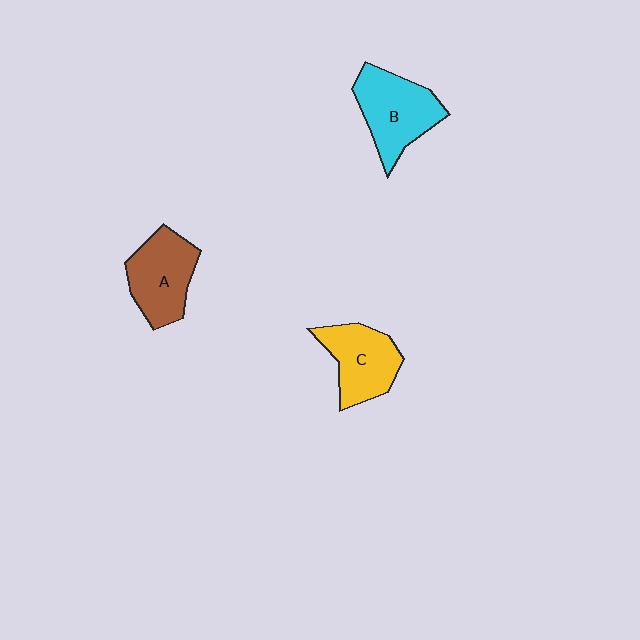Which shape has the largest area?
Shape B (cyan).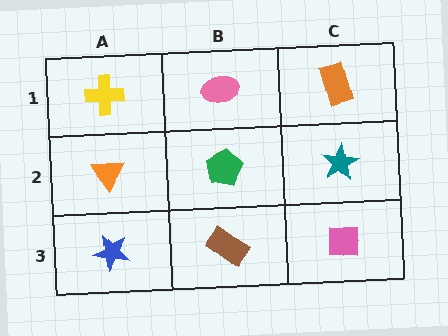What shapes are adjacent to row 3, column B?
A green pentagon (row 2, column B), a blue star (row 3, column A), a pink square (row 3, column C).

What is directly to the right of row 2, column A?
A green pentagon.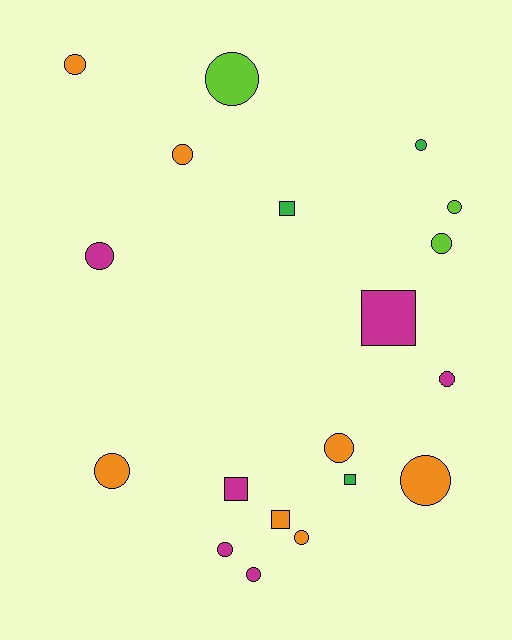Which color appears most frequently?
Orange, with 7 objects.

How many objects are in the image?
There are 19 objects.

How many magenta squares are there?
There are 2 magenta squares.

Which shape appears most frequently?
Circle, with 14 objects.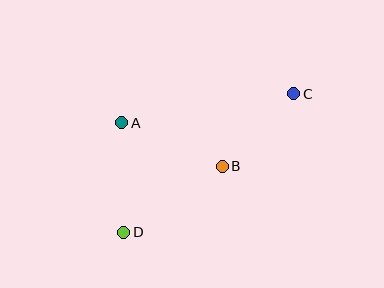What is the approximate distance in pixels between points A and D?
The distance between A and D is approximately 109 pixels.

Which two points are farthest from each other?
Points C and D are farthest from each other.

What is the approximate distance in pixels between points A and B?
The distance between A and B is approximately 110 pixels.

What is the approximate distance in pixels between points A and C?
The distance between A and C is approximately 174 pixels.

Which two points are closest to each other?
Points B and C are closest to each other.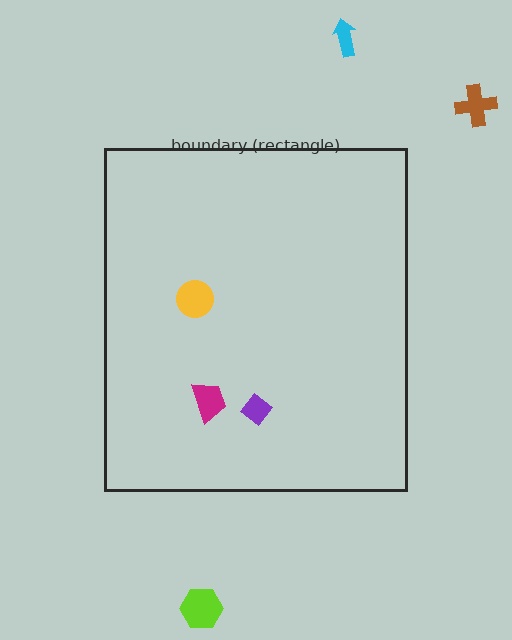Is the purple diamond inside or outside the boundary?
Inside.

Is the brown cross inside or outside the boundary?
Outside.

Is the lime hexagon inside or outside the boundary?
Outside.